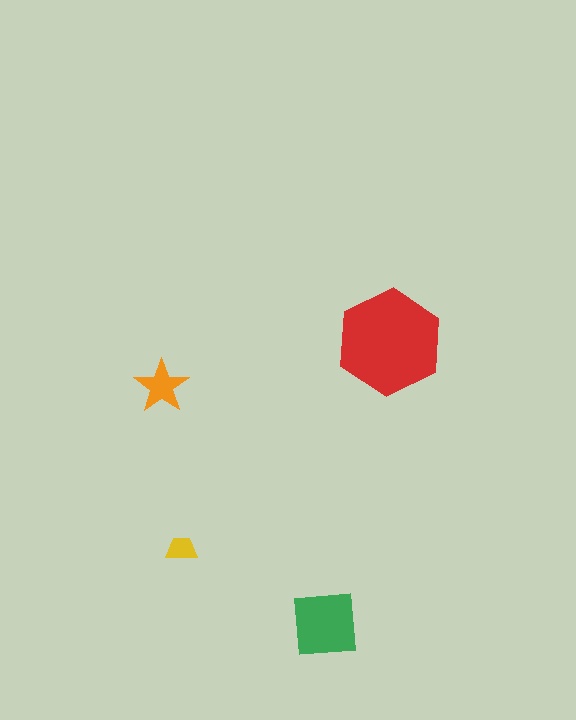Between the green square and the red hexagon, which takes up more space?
The red hexagon.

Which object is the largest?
The red hexagon.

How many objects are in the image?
There are 4 objects in the image.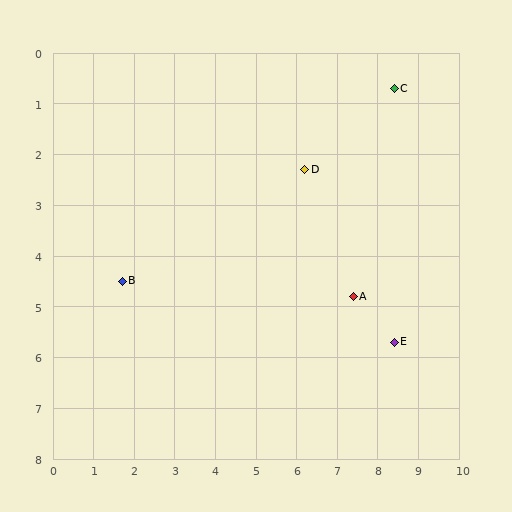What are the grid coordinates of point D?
Point D is at approximately (6.2, 2.3).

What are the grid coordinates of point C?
Point C is at approximately (8.4, 0.7).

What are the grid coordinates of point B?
Point B is at approximately (1.7, 4.5).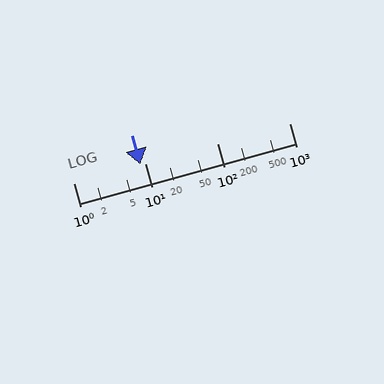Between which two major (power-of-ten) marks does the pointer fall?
The pointer is between 1 and 10.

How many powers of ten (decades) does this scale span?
The scale spans 3 decades, from 1 to 1000.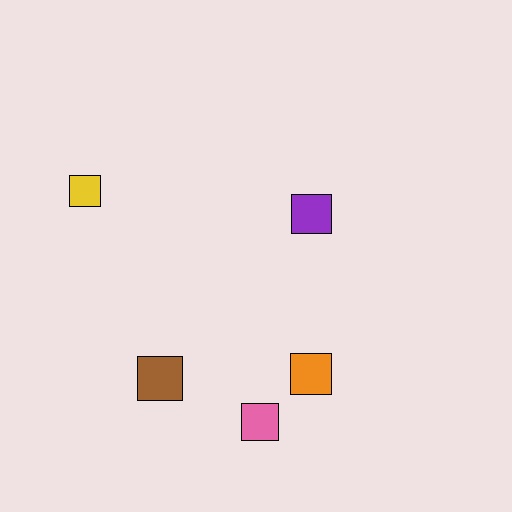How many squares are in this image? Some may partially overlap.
There are 5 squares.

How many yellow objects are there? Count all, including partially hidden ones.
There is 1 yellow object.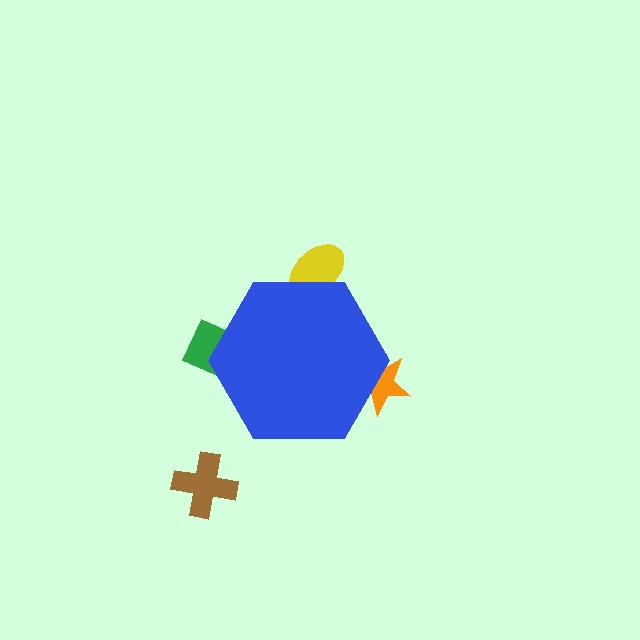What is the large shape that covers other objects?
A blue hexagon.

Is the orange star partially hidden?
Yes, the orange star is partially hidden behind the blue hexagon.